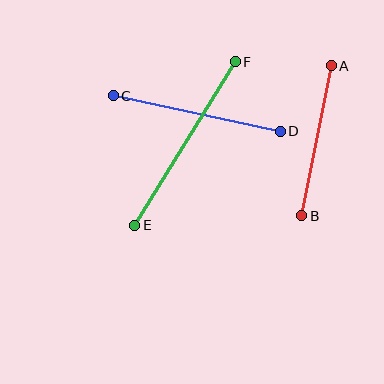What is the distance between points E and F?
The distance is approximately 192 pixels.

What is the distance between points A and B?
The distance is approximately 153 pixels.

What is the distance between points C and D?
The distance is approximately 171 pixels.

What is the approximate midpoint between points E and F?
The midpoint is at approximately (185, 144) pixels.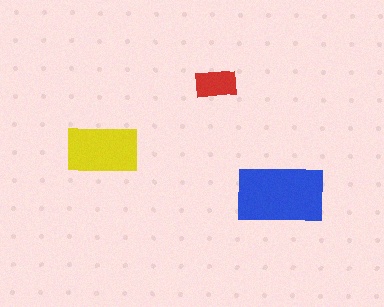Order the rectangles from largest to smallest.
the blue one, the yellow one, the red one.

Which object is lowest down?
The blue rectangle is bottommost.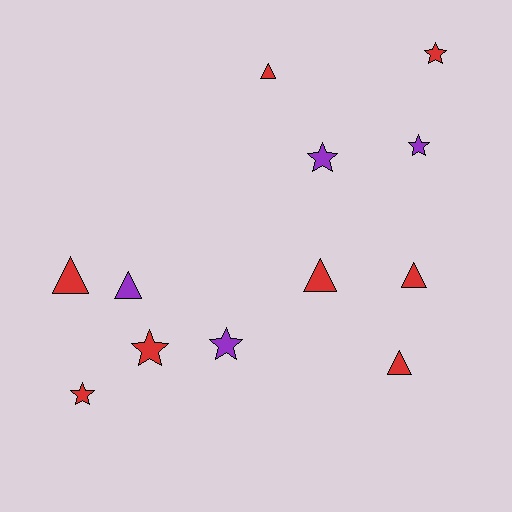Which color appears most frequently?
Red, with 8 objects.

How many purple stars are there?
There are 3 purple stars.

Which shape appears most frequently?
Star, with 6 objects.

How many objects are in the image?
There are 12 objects.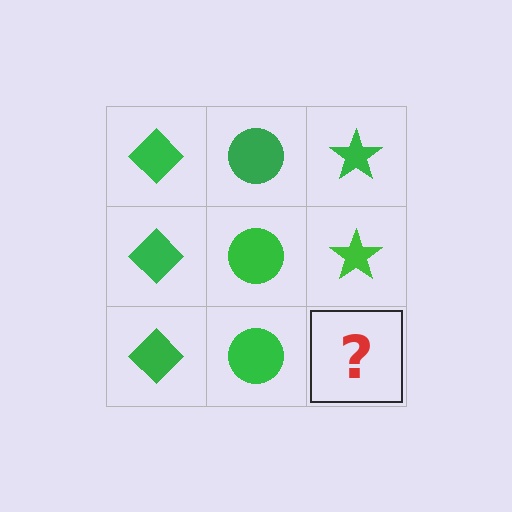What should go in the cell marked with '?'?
The missing cell should contain a green star.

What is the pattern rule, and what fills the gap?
The rule is that each column has a consistent shape. The gap should be filled with a green star.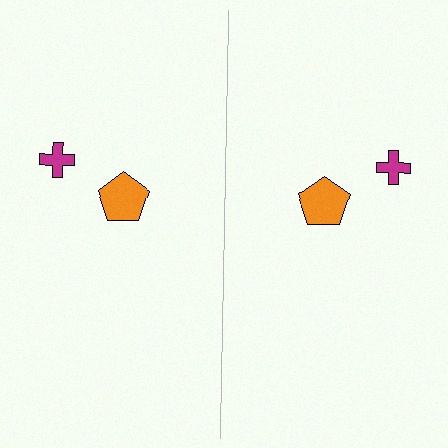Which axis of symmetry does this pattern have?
The pattern has a vertical axis of symmetry running through the center of the image.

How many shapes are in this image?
There are 4 shapes in this image.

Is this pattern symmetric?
Yes, this pattern has bilateral (reflection) symmetry.